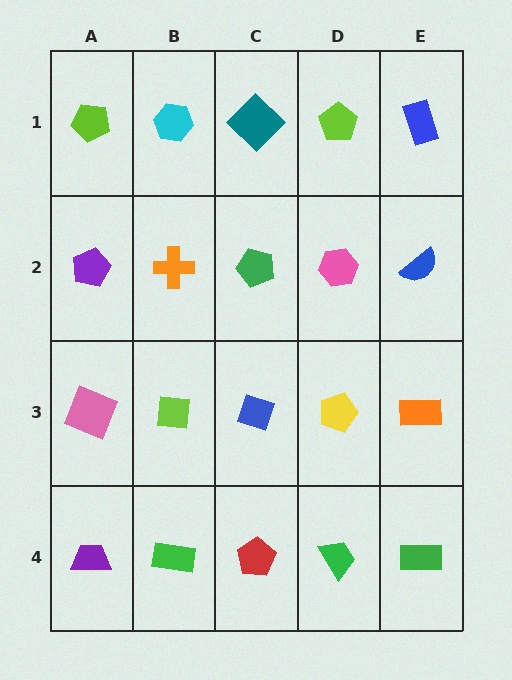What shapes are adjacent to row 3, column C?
A green pentagon (row 2, column C), a red pentagon (row 4, column C), a lime square (row 3, column B), a yellow pentagon (row 3, column D).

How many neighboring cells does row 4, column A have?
2.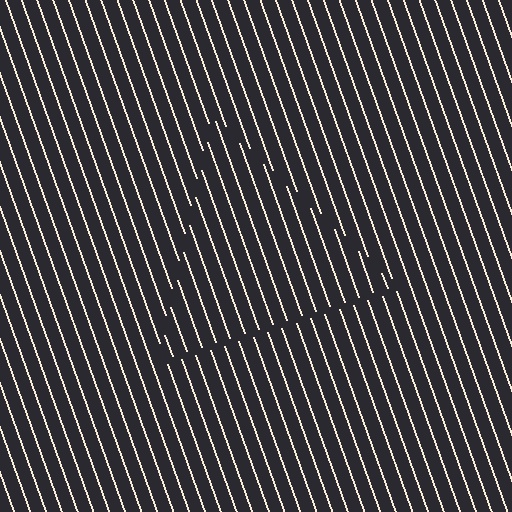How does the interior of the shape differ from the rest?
The interior of the shape contains the same grating, shifted by half a period — the contour is defined by the phase discontinuity where line-ends from the inner and outer gratings abut.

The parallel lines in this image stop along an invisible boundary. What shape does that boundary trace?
An illusory triangle. The interior of the shape contains the same grating, shifted by half a period — the contour is defined by the phase discontinuity where line-ends from the inner and outer gratings abut.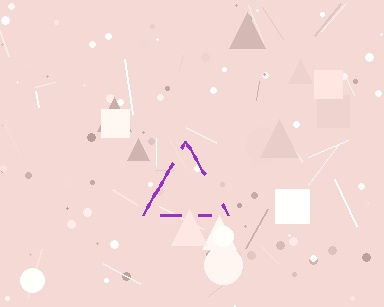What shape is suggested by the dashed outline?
The dashed outline suggests a triangle.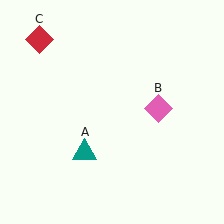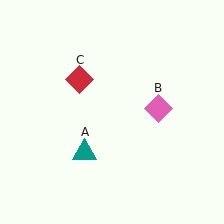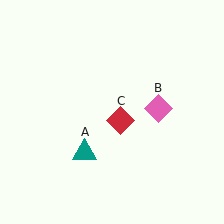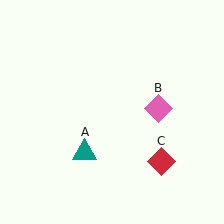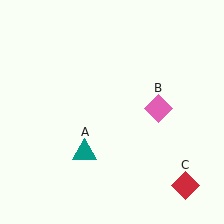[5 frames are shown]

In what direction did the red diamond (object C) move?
The red diamond (object C) moved down and to the right.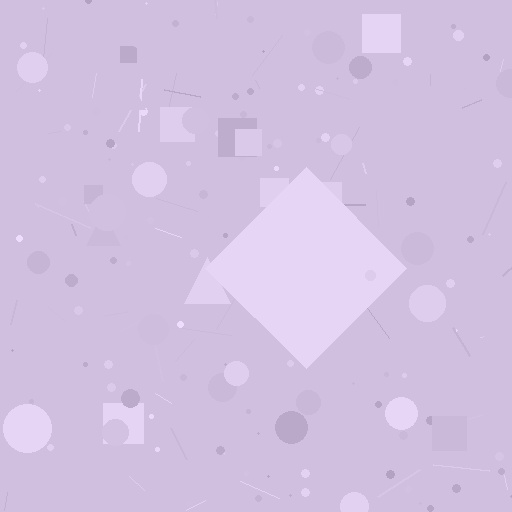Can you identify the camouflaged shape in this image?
The camouflaged shape is a diamond.